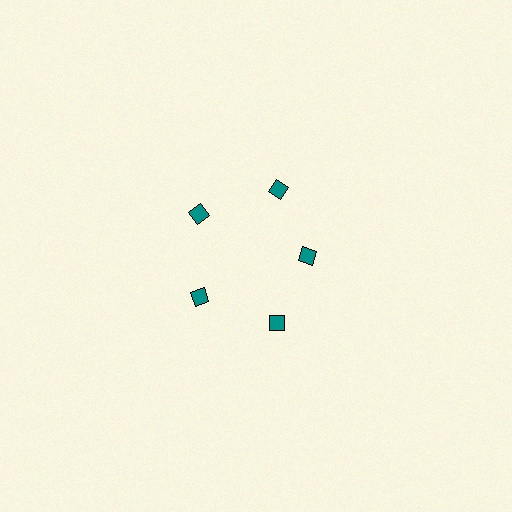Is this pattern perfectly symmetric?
No. The 5 teal diamonds are arranged in a ring, but one element near the 3 o'clock position is pulled inward toward the center, breaking the 5-fold rotational symmetry.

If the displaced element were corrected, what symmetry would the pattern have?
It would have 5-fold rotational symmetry — the pattern would map onto itself every 72 degrees.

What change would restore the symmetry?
The symmetry would be restored by moving it outward, back onto the ring so that all 5 diamonds sit at equal angles and equal distance from the center.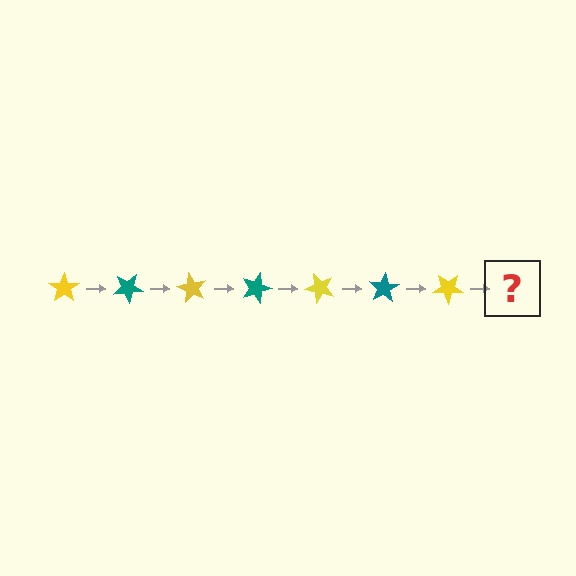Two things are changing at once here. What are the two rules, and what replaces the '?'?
The two rules are that it rotates 30 degrees each step and the color cycles through yellow and teal. The '?' should be a teal star, rotated 210 degrees from the start.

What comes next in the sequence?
The next element should be a teal star, rotated 210 degrees from the start.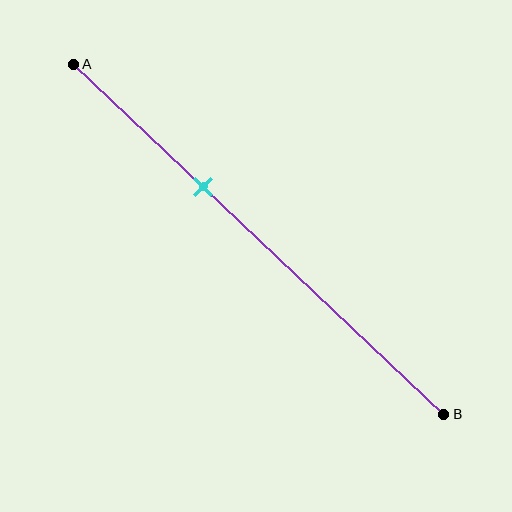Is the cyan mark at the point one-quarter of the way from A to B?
No, the mark is at about 35% from A, not at the 25% one-quarter point.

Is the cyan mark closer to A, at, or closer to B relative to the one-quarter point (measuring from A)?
The cyan mark is closer to point B than the one-quarter point of segment AB.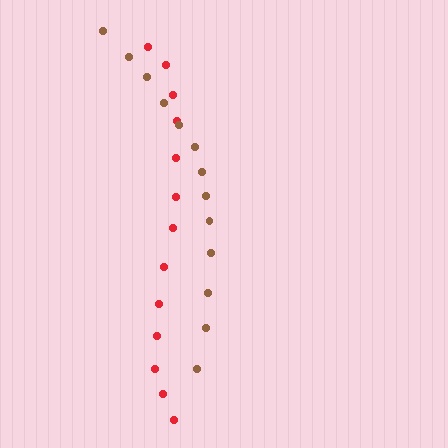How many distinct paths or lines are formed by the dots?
There are 2 distinct paths.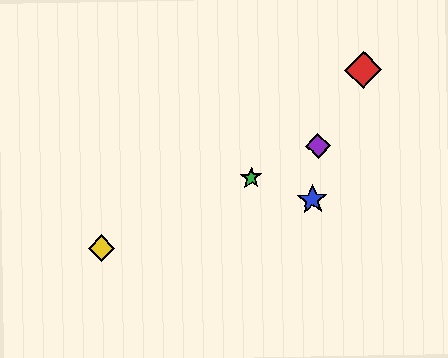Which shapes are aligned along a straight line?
The green star, the yellow diamond, the purple diamond are aligned along a straight line.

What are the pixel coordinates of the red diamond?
The red diamond is at (363, 70).